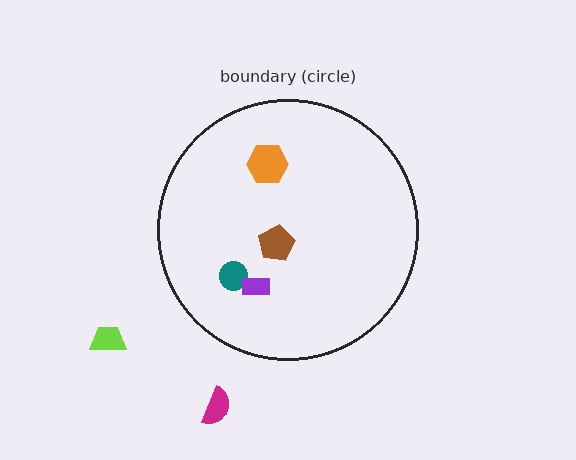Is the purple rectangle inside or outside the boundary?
Inside.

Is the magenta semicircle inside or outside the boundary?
Outside.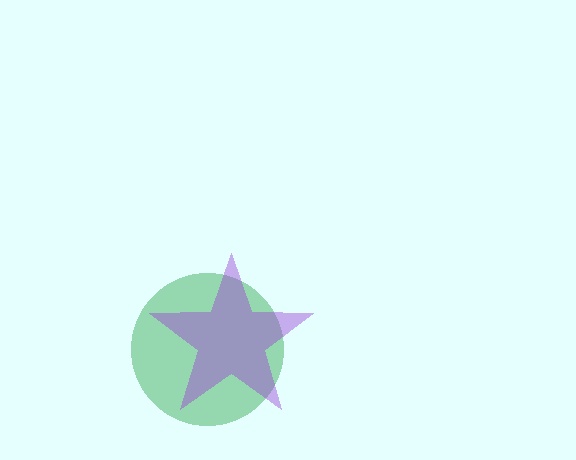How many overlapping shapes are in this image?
There are 2 overlapping shapes in the image.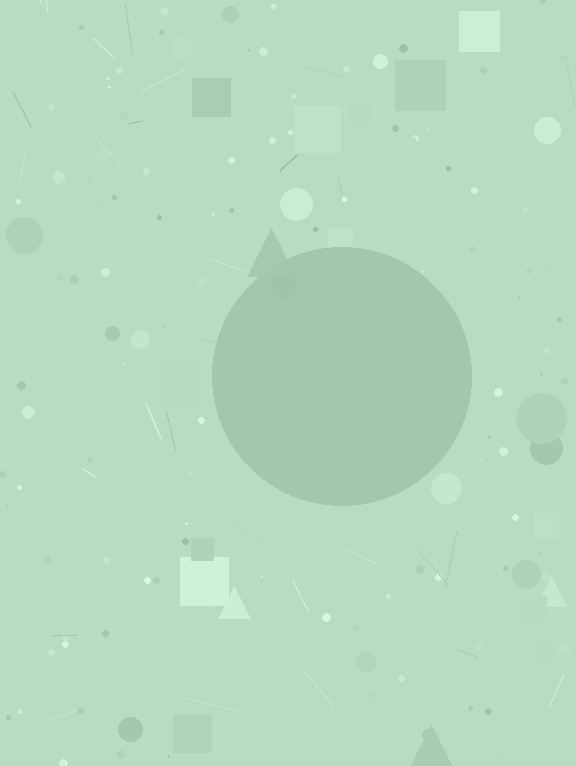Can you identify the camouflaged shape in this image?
The camouflaged shape is a circle.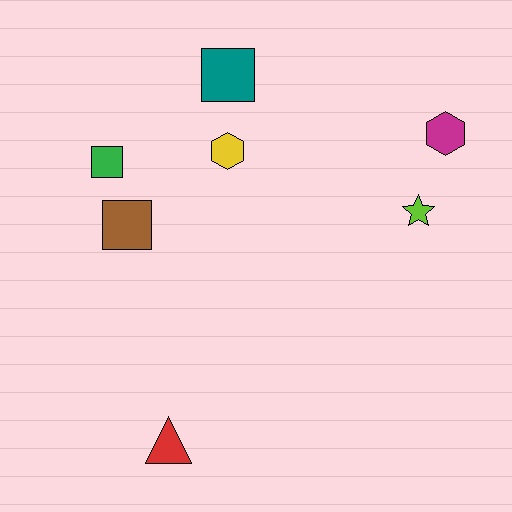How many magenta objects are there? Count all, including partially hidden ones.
There is 1 magenta object.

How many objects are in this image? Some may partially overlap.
There are 7 objects.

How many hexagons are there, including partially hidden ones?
There are 2 hexagons.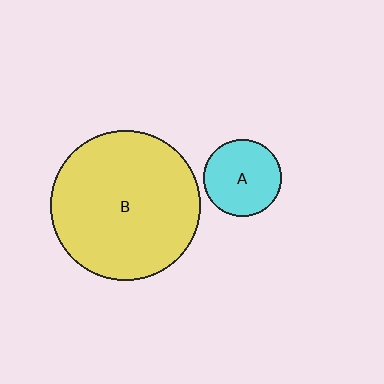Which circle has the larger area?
Circle B (yellow).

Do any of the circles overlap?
No, none of the circles overlap.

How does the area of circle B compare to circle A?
Approximately 3.8 times.